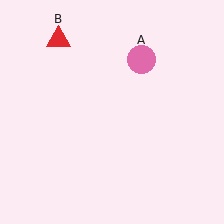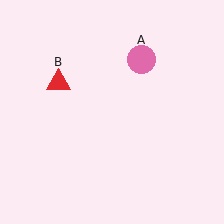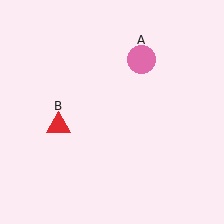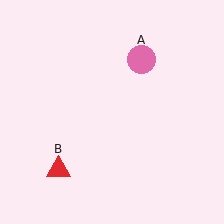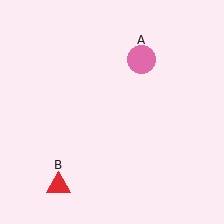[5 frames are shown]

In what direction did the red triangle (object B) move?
The red triangle (object B) moved down.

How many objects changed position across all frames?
1 object changed position: red triangle (object B).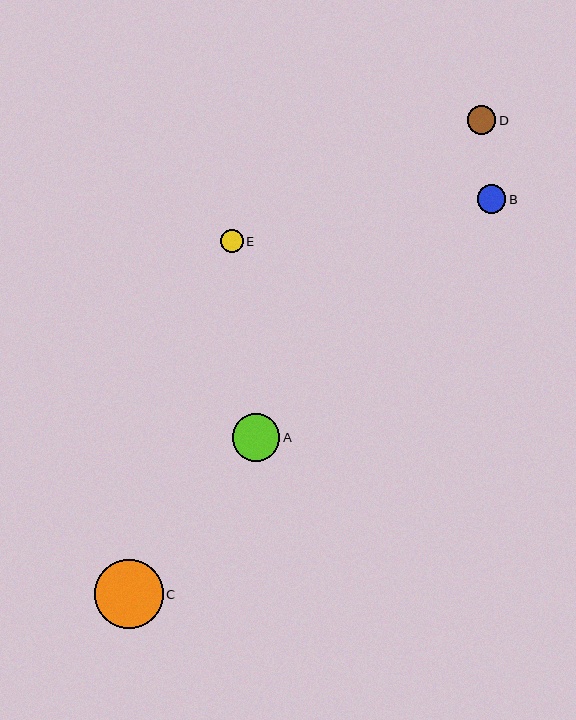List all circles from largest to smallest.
From largest to smallest: C, A, B, D, E.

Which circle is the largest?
Circle C is the largest with a size of approximately 69 pixels.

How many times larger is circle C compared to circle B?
Circle C is approximately 2.4 times the size of circle B.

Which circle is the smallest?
Circle E is the smallest with a size of approximately 23 pixels.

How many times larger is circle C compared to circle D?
Circle C is approximately 2.4 times the size of circle D.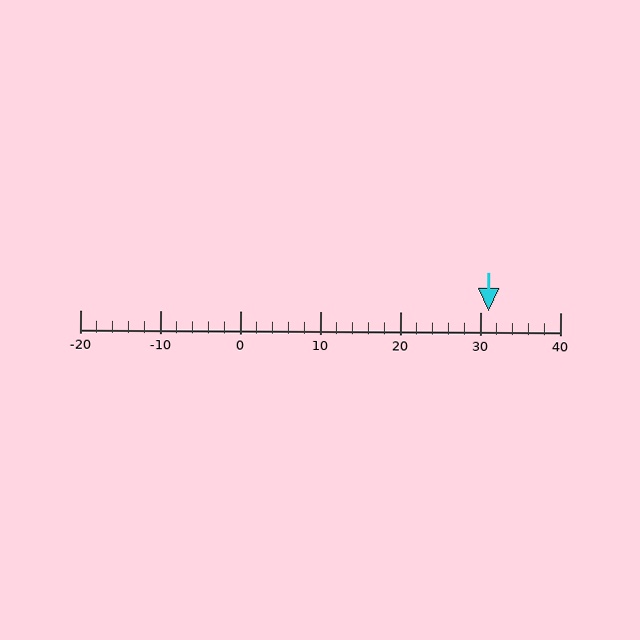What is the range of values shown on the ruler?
The ruler shows values from -20 to 40.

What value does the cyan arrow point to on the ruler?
The cyan arrow points to approximately 31.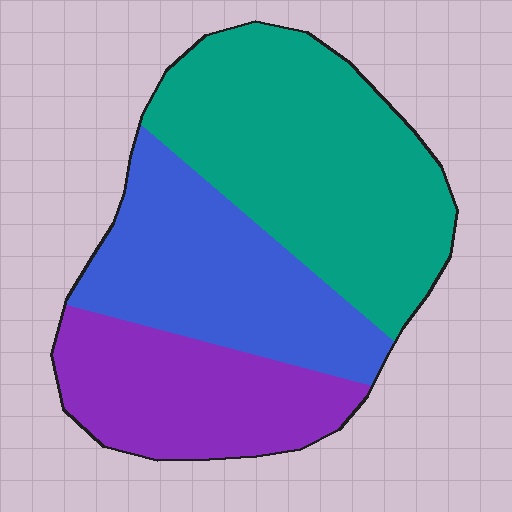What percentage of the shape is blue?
Blue takes up between a quarter and a half of the shape.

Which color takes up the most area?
Teal, at roughly 45%.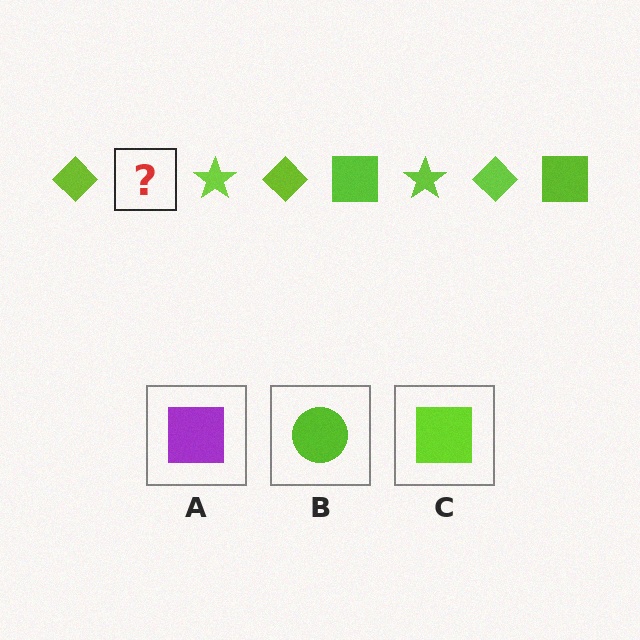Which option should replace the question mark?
Option C.